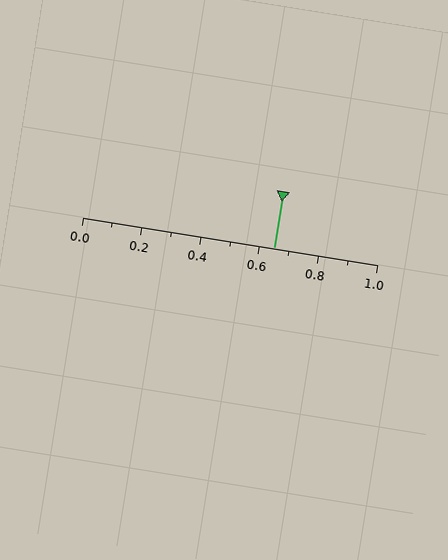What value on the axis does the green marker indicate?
The marker indicates approximately 0.65.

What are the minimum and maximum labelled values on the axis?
The axis runs from 0.0 to 1.0.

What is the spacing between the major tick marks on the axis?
The major ticks are spaced 0.2 apart.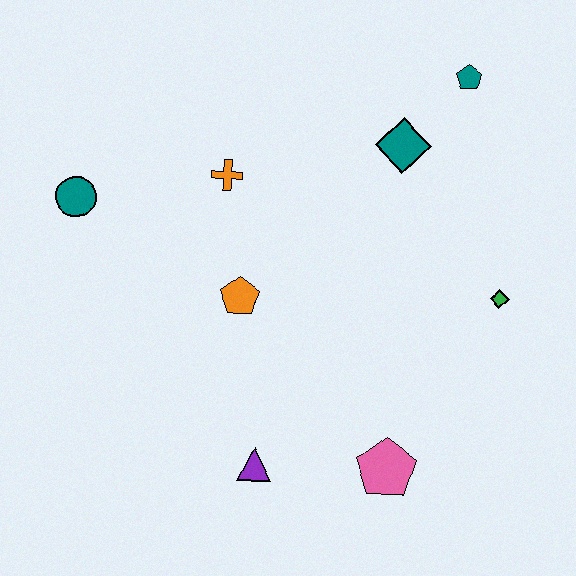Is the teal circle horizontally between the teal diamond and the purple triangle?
No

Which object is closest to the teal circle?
The orange cross is closest to the teal circle.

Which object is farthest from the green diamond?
The teal circle is farthest from the green diamond.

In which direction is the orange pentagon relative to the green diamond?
The orange pentagon is to the left of the green diamond.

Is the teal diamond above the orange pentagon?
Yes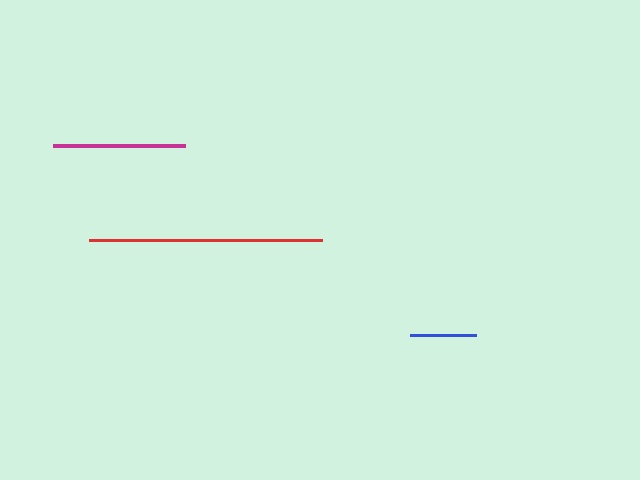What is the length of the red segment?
The red segment is approximately 233 pixels long.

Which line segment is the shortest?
The blue line is the shortest at approximately 66 pixels.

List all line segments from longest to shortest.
From longest to shortest: red, magenta, blue.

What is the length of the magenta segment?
The magenta segment is approximately 133 pixels long.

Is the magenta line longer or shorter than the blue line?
The magenta line is longer than the blue line.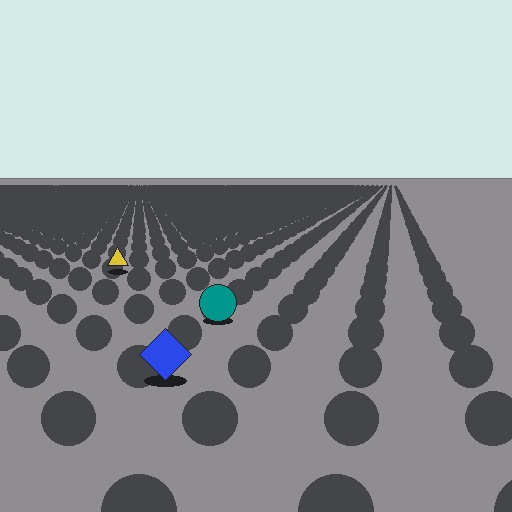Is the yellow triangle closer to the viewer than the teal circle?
No. The teal circle is closer — you can tell from the texture gradient: the ground texture is coarser near it.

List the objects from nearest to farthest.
From nearest to farthest: the blue diamond, the teal circle, the yellow triangle.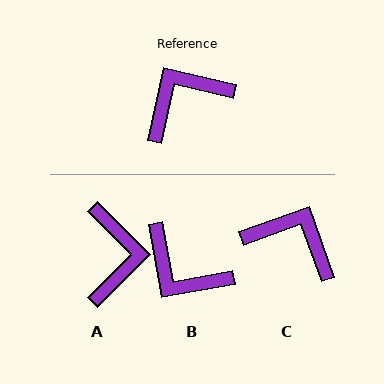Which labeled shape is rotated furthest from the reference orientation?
A, about 122 degrees away.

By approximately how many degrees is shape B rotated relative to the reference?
Approximately 113 degrees counter-clockwise.